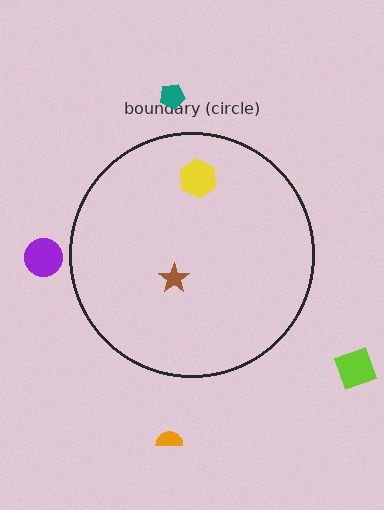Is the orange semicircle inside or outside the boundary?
Outside.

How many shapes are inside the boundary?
2 inside, 4 outside.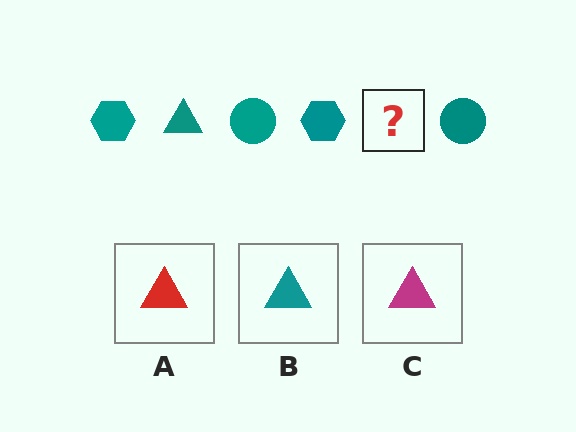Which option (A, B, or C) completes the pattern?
B.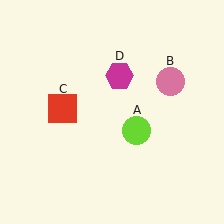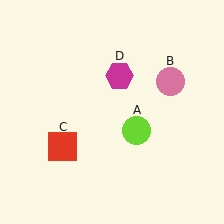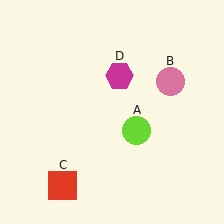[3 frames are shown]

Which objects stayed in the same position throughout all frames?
Lime circle (object A) and pink circle (object B) and magenta hexagon (object D) remained stationary.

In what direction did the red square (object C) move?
The red square (object C) moved down.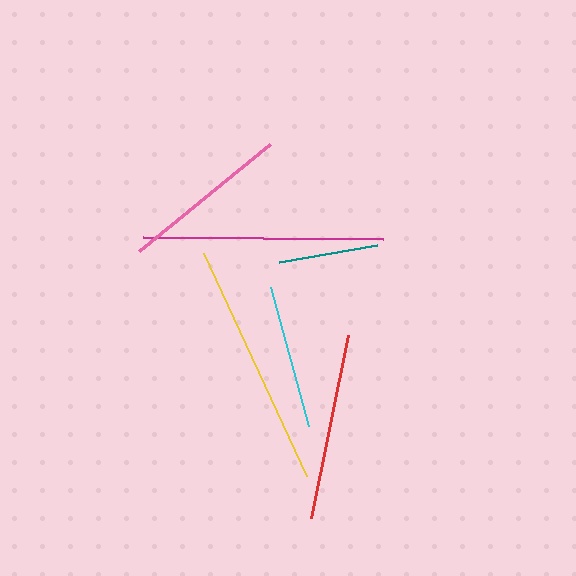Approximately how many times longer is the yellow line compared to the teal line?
The yellow line is approximately 2.5 times the length of the teal line.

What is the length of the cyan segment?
The cyan segment is approximately 144 pixels long.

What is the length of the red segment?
The red segment is approximately 187 pixels long.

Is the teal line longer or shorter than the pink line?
The pink line is longer than the teal line.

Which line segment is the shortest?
The teal line is the shortest at approximately 100 pixels.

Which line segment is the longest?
The yellow line is the longest at approximately 245 pixels.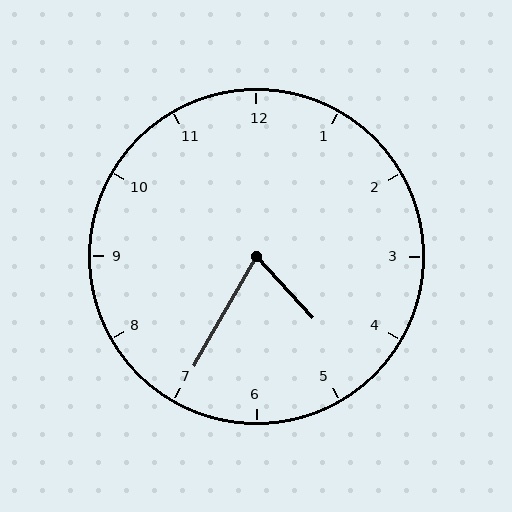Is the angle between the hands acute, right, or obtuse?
It is acute.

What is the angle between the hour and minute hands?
Approximately 72 degrees.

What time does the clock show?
4:35.